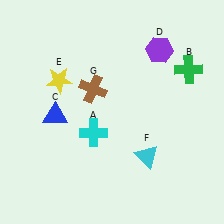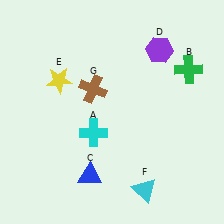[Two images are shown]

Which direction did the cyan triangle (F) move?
The cyan triangle (F) moved down.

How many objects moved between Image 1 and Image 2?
2 objects moved between the two images.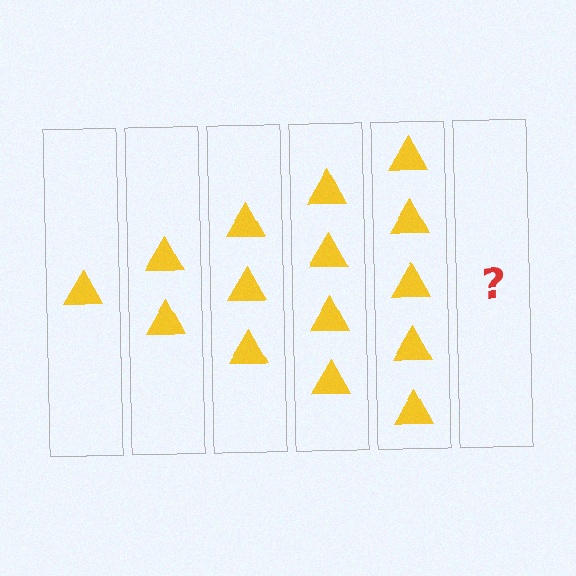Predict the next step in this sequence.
The next step is 6 triangles.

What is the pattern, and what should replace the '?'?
The pattern is that each step adds one more triangle. The '?' should be 6 triangles.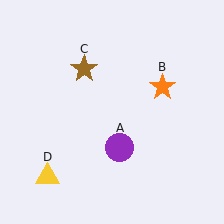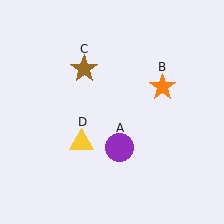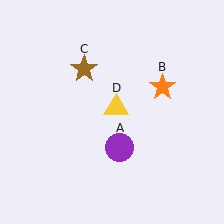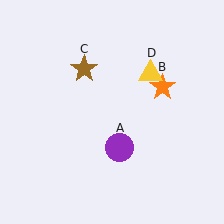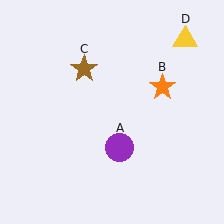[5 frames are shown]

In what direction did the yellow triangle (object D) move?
The yellow triangle (object D) moved up and to the right.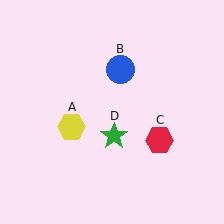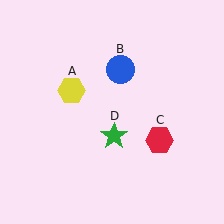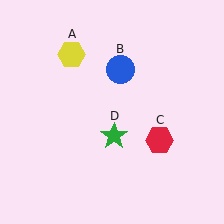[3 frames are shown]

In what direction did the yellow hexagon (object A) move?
The yellow hexagon (object A) moved up.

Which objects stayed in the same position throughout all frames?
Blue circle (object B) and red hexagon (object C) and green star (object D) remained stationary.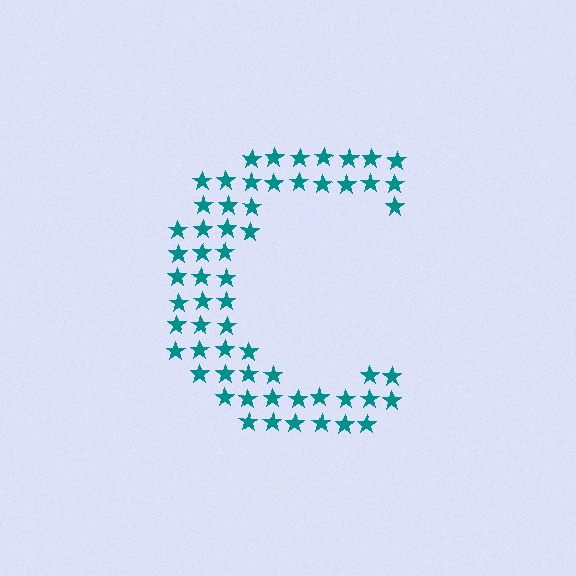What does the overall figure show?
The overall figure shows the letter C.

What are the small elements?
The small elements are stars.